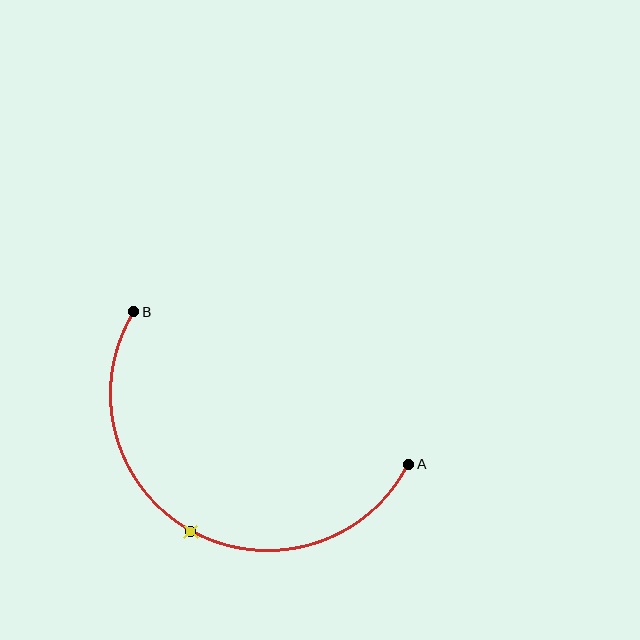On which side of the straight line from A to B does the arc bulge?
The arc bulges below the straight line connecting A and B.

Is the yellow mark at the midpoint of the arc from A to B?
Yes. The yellow mark lies on the arc at equal arc-length from both A and B — it is the arc midpoint.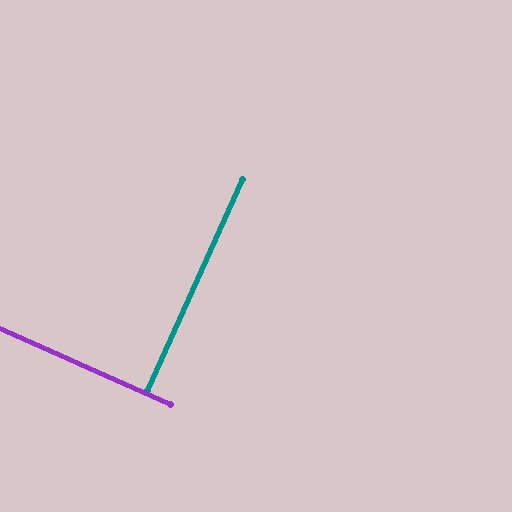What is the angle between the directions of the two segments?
Approximately 90 degrees.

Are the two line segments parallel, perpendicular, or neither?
Perpendicular — they meet at approximately 90°.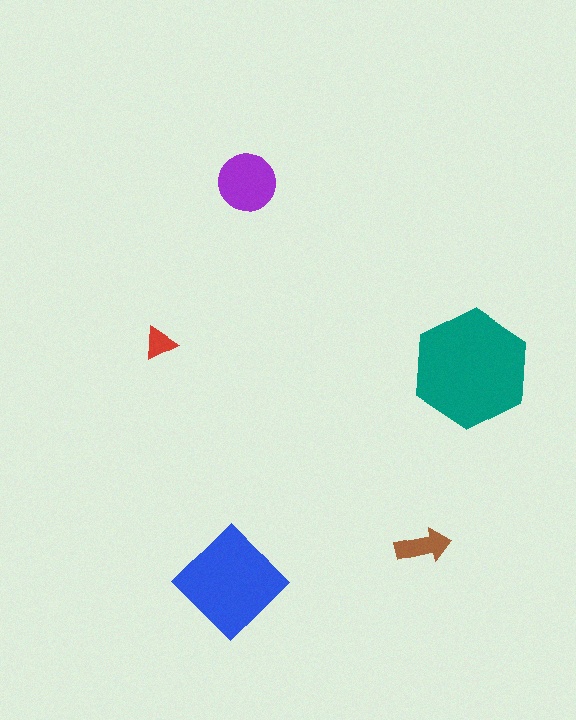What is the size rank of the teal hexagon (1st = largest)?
1st.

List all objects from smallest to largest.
The red triangle, the brown arrow, the purple circle, the blue diamond, the teal hexagon.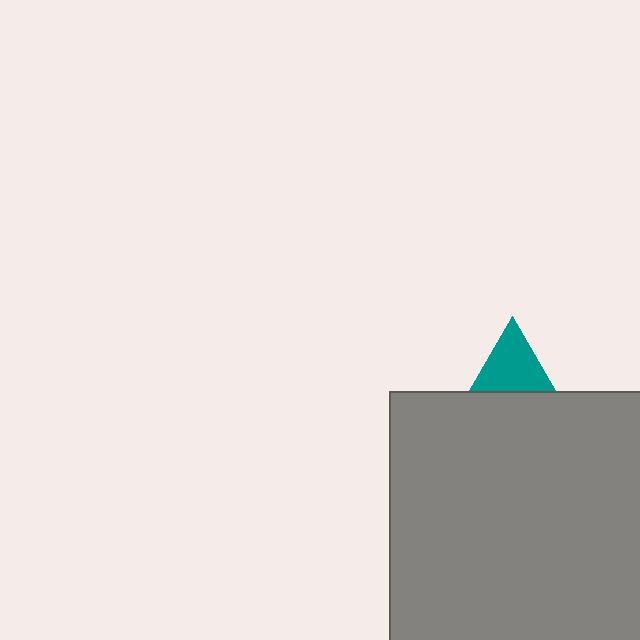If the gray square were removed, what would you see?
You would see the complete teal triangle.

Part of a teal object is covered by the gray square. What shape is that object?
It is a triangle.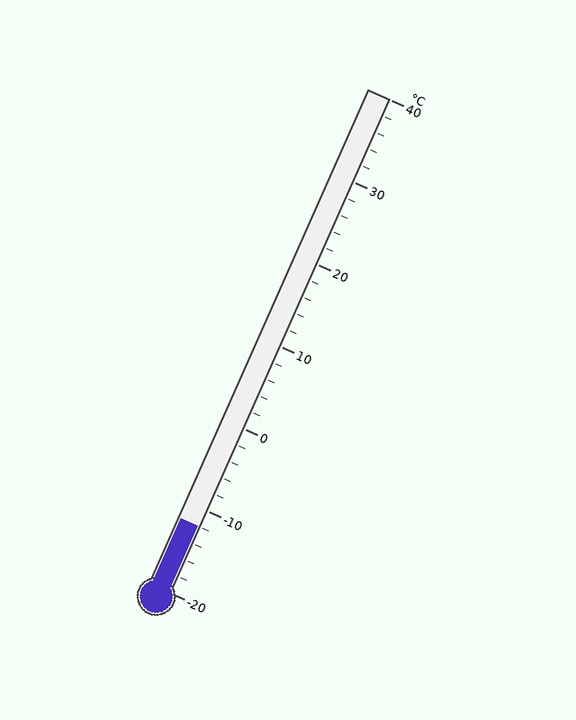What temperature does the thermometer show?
The thermometer shows approximately -12°C.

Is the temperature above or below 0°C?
The temperature is below 0°C.